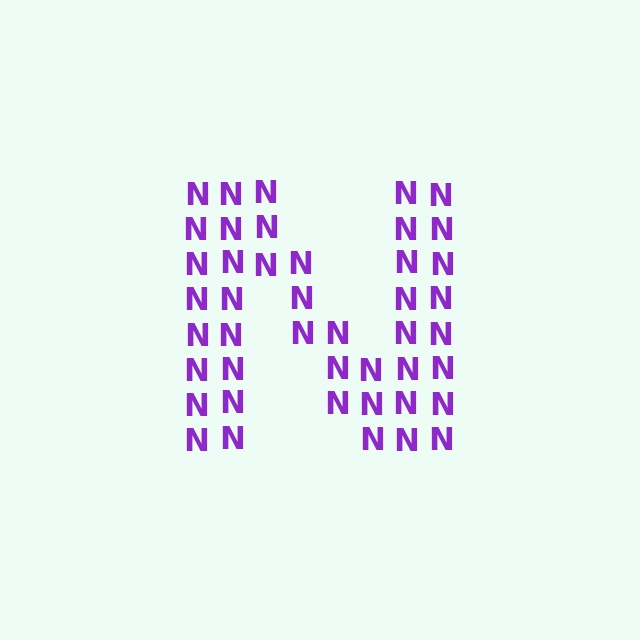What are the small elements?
The small elements are letter N's.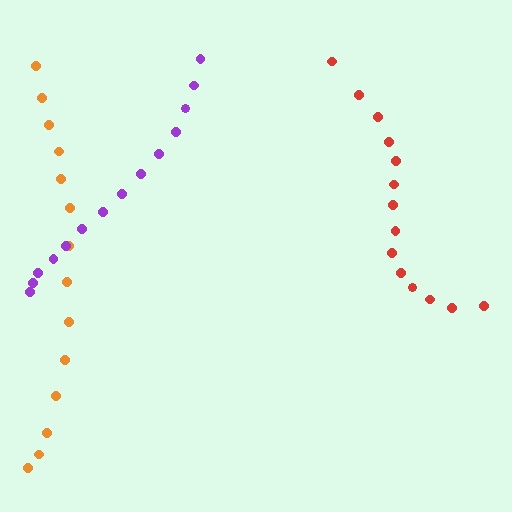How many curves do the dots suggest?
There are 3 distinct paths.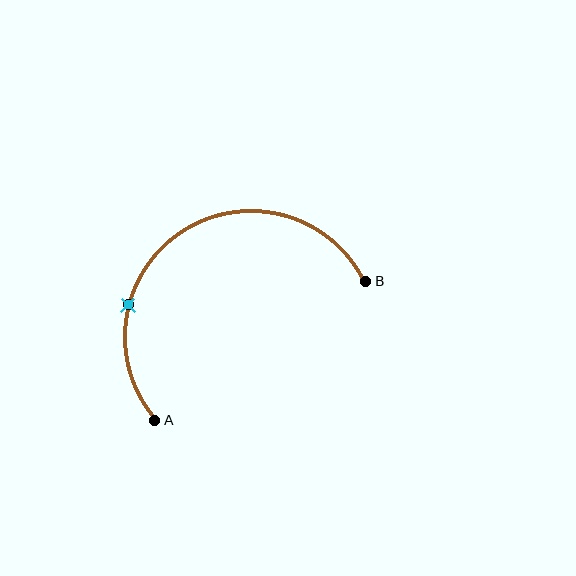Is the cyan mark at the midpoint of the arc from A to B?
No. The cyan mark lies on the arc but is closer to endpoint A. The arc midpoint would be at the point on the curve equidistant along the arc from both A and B.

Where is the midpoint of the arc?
The arc midpoint is the point on the curve farthest from the straight line joining A and B. It sits above that line.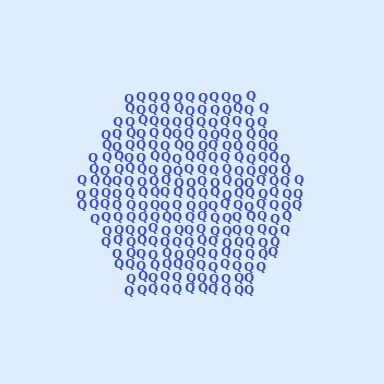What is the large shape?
The large shape is a hexagon.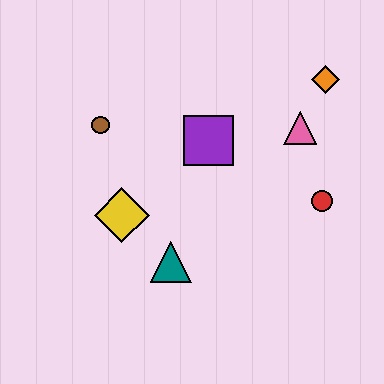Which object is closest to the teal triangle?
The yellow diamond is closest to the teal triangle.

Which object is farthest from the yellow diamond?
The orange diamond is farthest from the yellow diamond.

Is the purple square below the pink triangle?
Yes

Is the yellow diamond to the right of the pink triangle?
No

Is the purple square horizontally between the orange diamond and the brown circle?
Yes